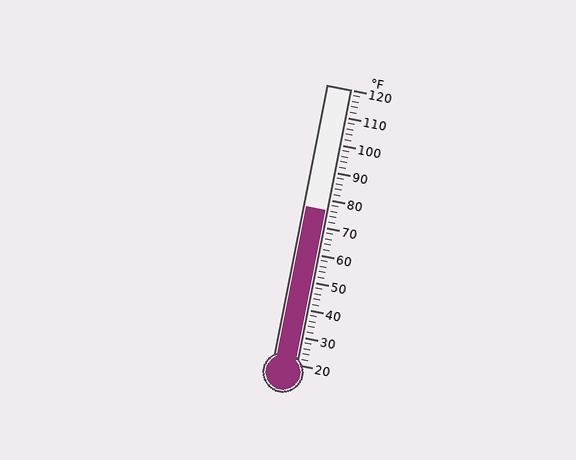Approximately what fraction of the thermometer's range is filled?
The thermometer is filled to approximately 55% of its range.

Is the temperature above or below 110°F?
The temperature is below 110°F.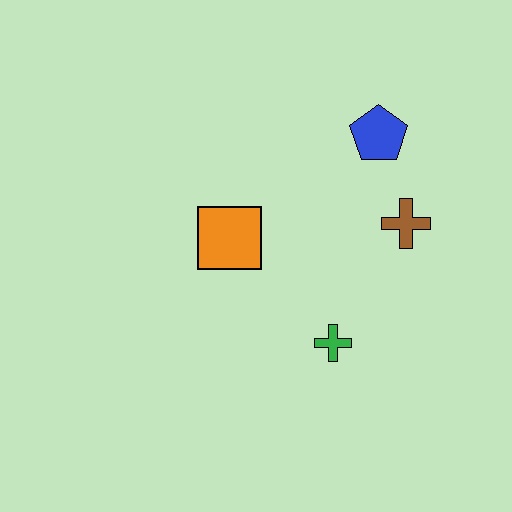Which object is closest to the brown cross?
The blue pentagon is closest to the brown cross.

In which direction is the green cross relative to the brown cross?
The green cross is below the brown cross.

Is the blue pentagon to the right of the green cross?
Yes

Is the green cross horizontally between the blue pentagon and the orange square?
Yes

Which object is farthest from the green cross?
The blue pentagon is farthest from the green cross.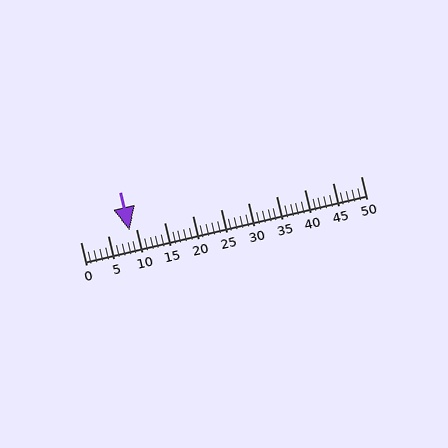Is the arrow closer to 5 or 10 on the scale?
The arrow is closer to 10.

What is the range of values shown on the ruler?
The ruler shows values from 0 to 50.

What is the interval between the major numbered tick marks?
The major tick marks are spaced 5 units apart.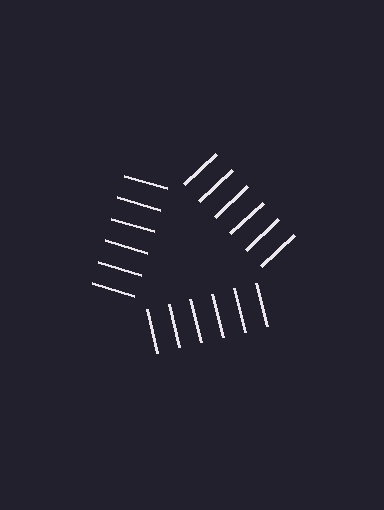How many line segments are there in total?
18 — 6 along each of the 3 edges.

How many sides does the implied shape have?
3 sides — the line-ends trace a triangle.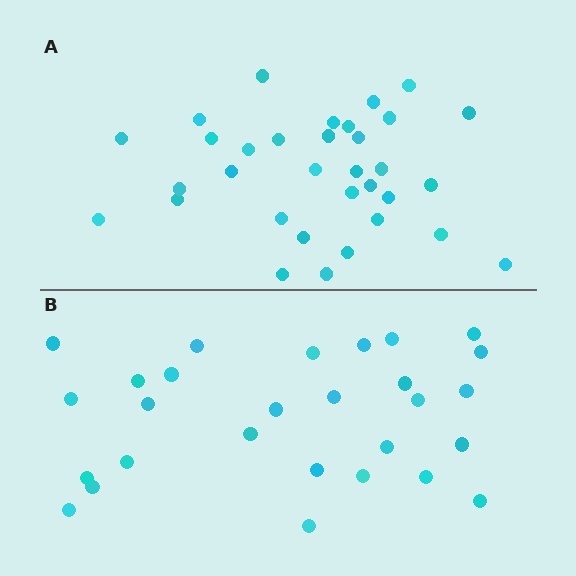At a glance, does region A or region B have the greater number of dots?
Region A (the top region) has more dots.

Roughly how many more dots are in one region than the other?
Region A has about 5 more dots than region B.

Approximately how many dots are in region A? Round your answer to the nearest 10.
About 30 dots. (The exact count is 33, which rounds to 30.)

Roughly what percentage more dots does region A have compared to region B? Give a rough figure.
About 20% more.